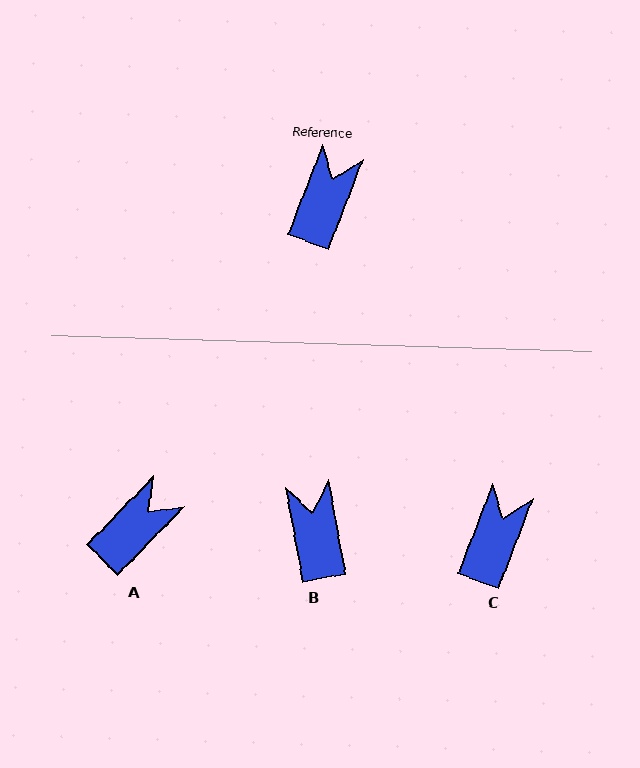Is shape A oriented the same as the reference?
No, it is off by about 24 degrees.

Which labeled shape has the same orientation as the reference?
C.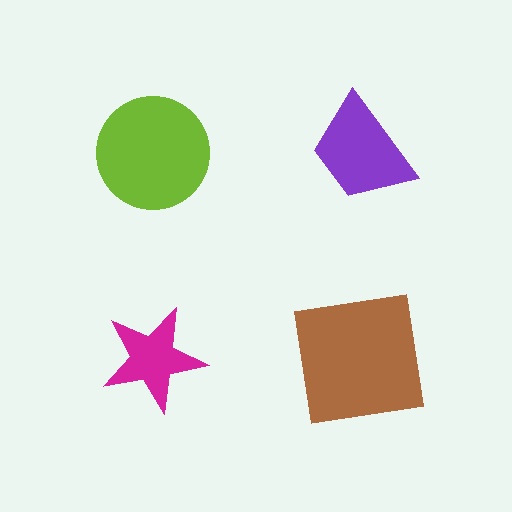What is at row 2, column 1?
A magenta star.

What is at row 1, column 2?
A purple trapezoid.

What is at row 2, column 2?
A brown square.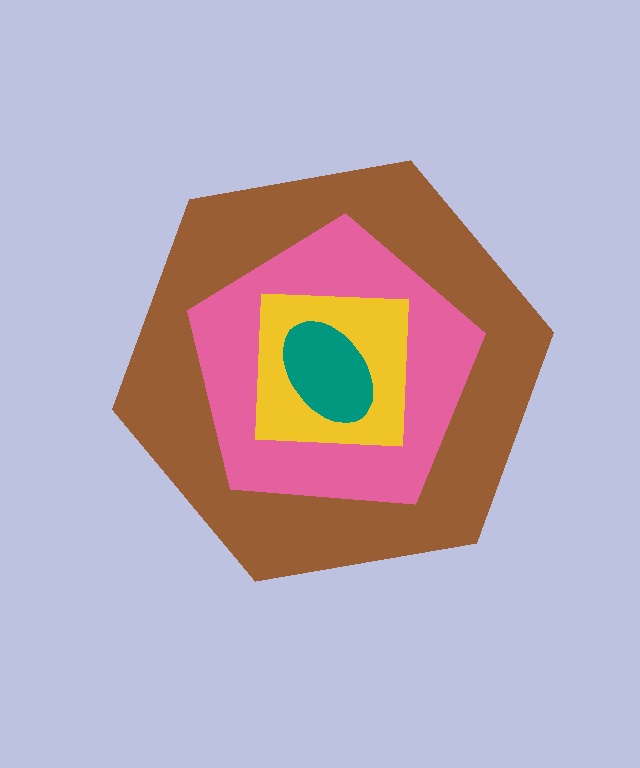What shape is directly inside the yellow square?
The teal ellipse.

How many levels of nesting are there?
4.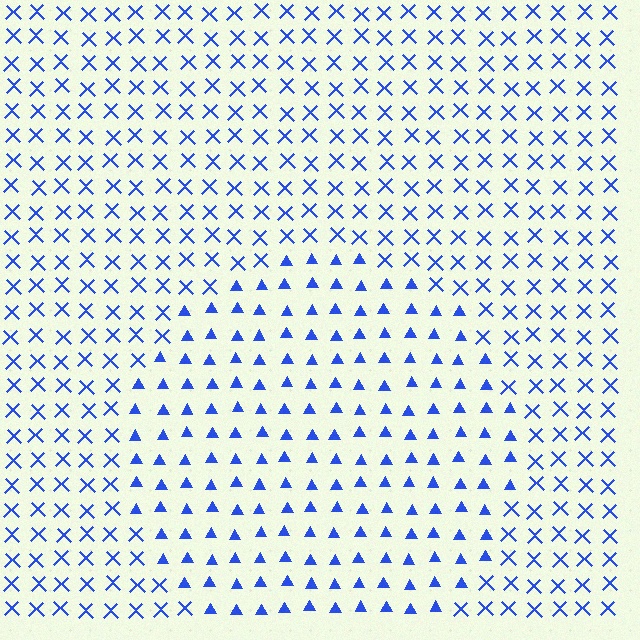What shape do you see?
I see a circle.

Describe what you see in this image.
The image is filled with small blue elements arranged in a uniform grid. A circle-shaped region contains triangles, while the surrounding area contains X marks. The boundary is defined purely by the change in element shape.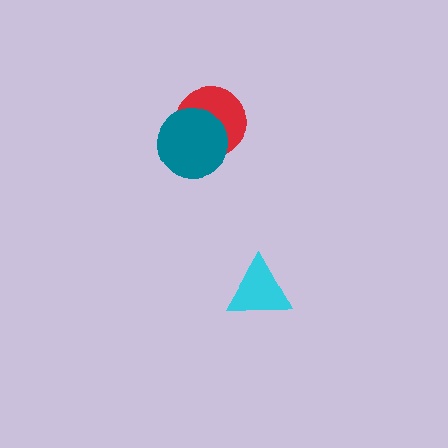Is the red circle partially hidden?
Yes, it is partially covered by another shape.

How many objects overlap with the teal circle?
1 object overlaps with the teal circle.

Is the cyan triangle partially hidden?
No, no other shape covers it.